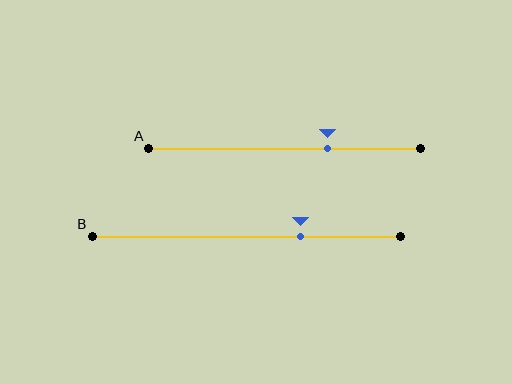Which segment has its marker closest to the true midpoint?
Segment A has its marker closest to the true midpoint.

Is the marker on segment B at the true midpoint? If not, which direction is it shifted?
No, the marker on segment B is shifted to the right by about 18% of the segment length.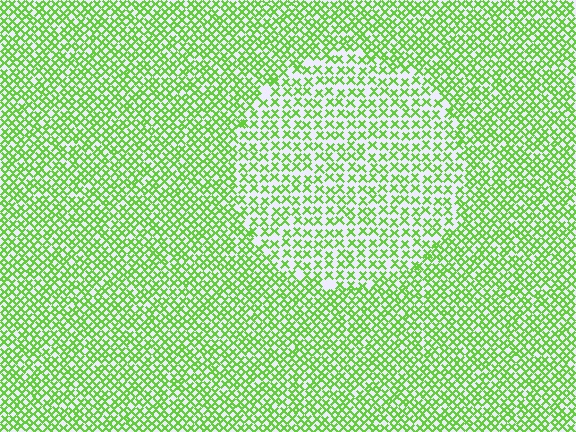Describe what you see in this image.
The image contains small lime elements arranged at two different densities. A circle-shaped region is visible where the elements are less densely packed than the surrounding area.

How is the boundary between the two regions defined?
The boundary is defined by a change in element density (approximately 1.6x ratio). All elements are the same color, size, and shape.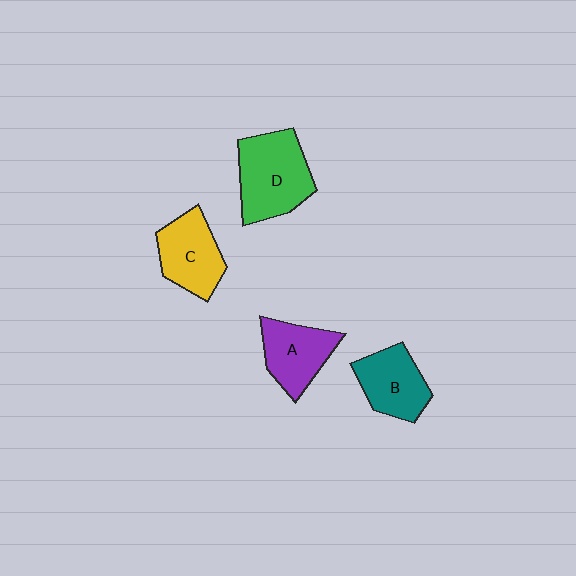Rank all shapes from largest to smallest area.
From largest to smallest: D (green), C (yellow), A (purple), B (teal).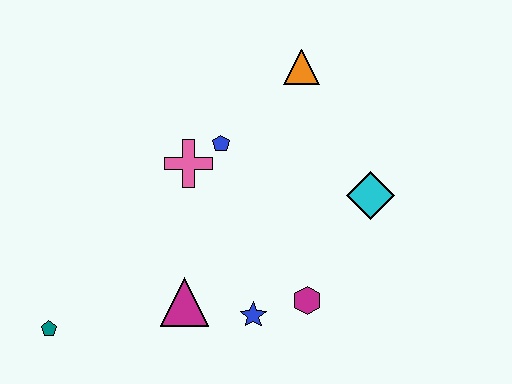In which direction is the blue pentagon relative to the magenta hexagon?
The blue pentagon is above the magenta hexagon.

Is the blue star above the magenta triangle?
No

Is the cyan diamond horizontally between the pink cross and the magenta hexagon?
No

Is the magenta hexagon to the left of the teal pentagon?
No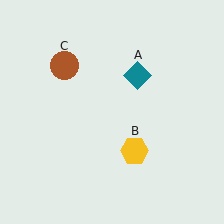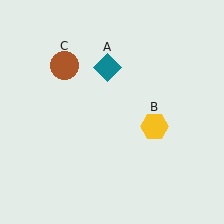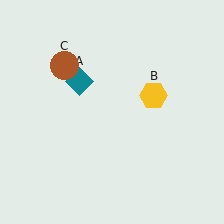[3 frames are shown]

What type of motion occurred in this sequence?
The teal diamond (object A), yellow hexagon (object B) rotated counterclockwise around the center of the scene.